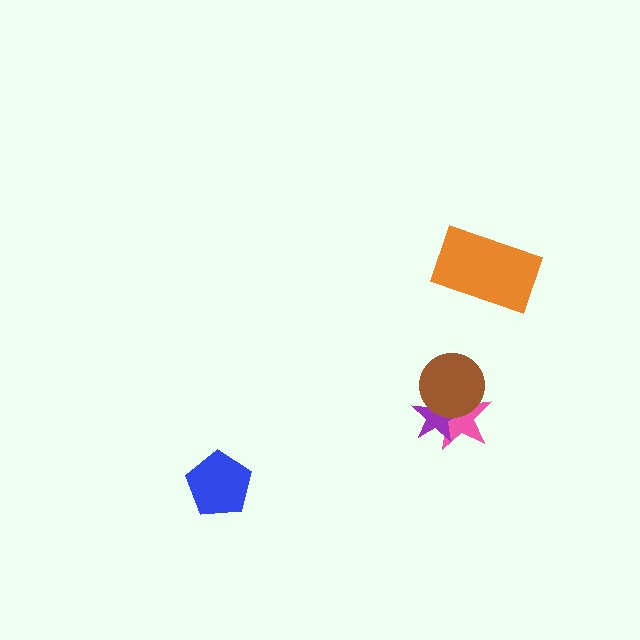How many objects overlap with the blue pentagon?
0 objects overlap with the blue pentagon.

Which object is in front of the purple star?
The brown circle is in front of the purple star.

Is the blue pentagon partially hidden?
No, no other shape covers it.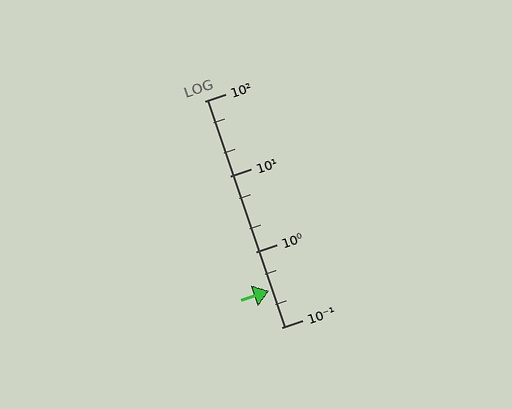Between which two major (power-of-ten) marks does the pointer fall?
The pointer is between 0.1 and 1.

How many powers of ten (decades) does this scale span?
The scale spans 3 decades, from 0.1 to 100.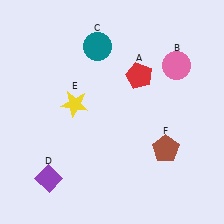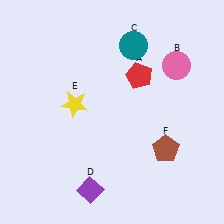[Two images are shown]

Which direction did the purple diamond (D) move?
The purple diamond (D) moved right.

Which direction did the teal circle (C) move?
The teal circle (C) moved right.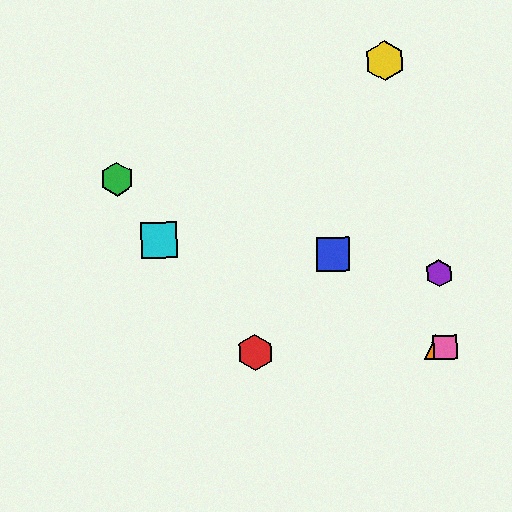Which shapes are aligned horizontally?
The red hexagon, the orange triangle, the pink square are aligned horizontally.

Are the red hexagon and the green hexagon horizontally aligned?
No, the red hexagon is at y≈352 and the green hexagon is at y≈179.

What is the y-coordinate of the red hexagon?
The red hexagon is at y≈352.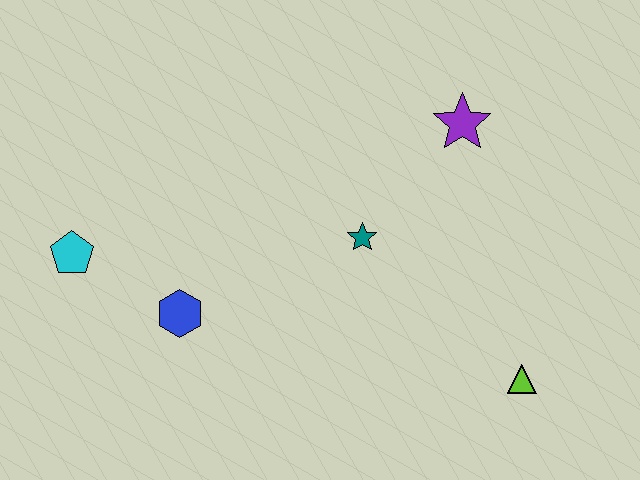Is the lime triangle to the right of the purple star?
Yes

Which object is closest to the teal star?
The purple star is closest to the teal star.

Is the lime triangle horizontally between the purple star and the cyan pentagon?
No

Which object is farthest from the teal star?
The cyan pentagon is farthest from the teal star.